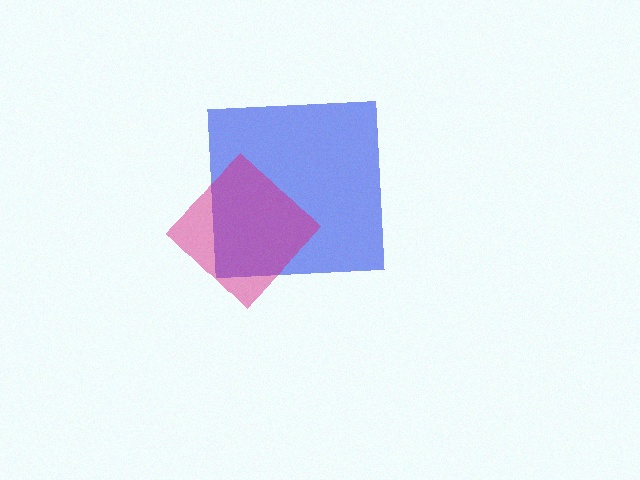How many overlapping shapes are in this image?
There are 2 overlapping shapes in the image.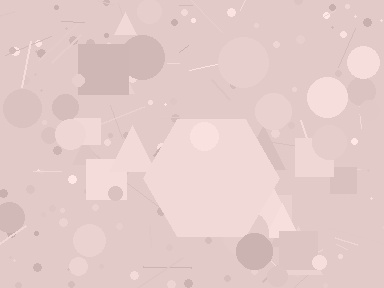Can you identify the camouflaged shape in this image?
The camouflaged shape is a hexagon.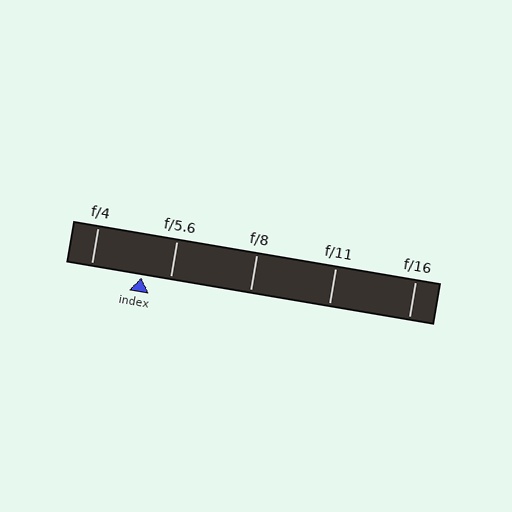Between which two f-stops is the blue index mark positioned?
The index mark is between f/4 and f/5.6.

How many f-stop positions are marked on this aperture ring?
There are 5 f-stop positions marked.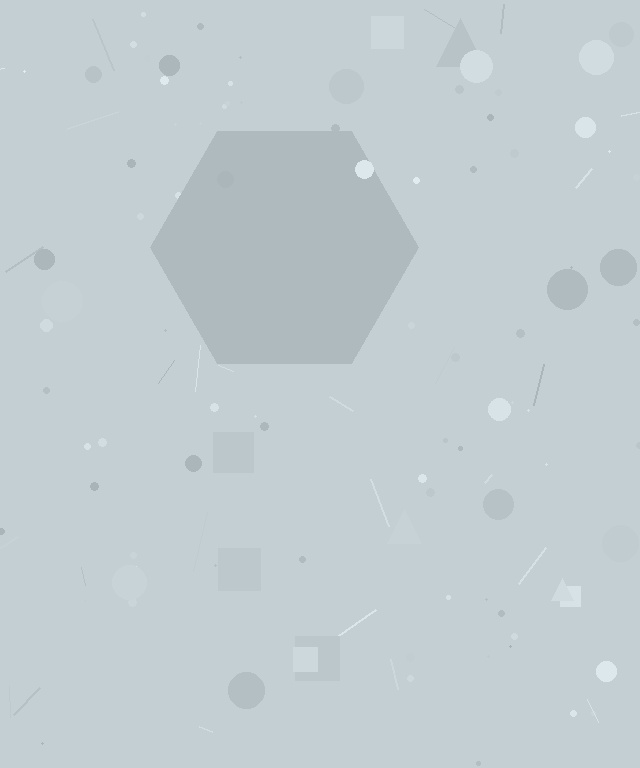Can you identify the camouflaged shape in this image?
The camouflaged shape is a hexagon.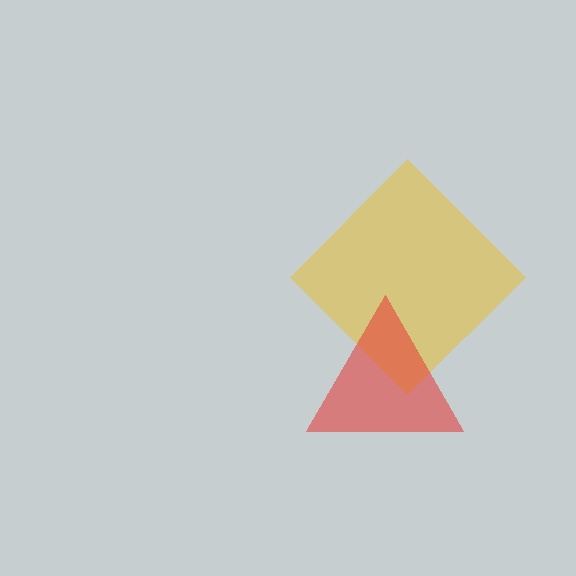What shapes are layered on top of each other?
The layered shapes are: a yellow diamond, a red triangle.